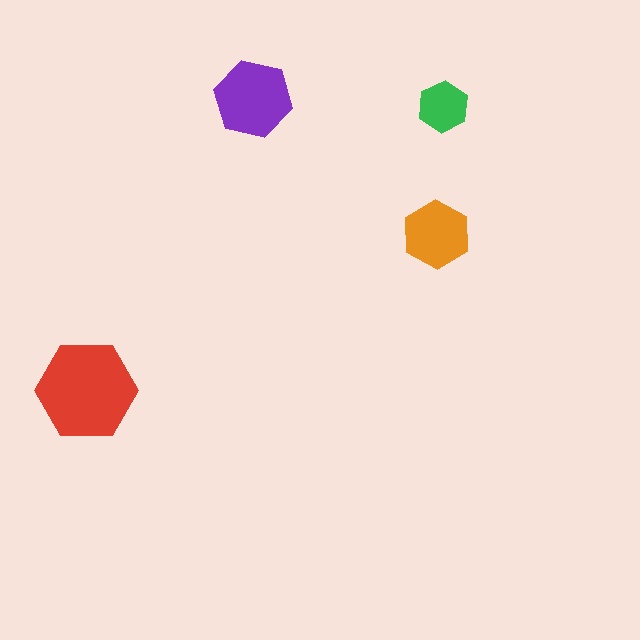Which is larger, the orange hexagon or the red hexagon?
The red one.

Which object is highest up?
The purple hexagon is topmost.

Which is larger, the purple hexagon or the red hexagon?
The red one.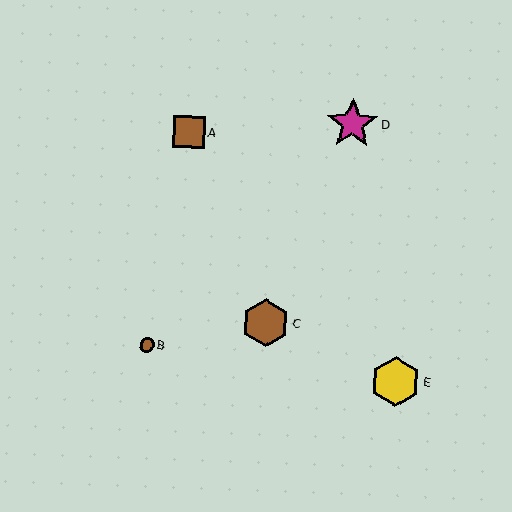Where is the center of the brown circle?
The center of the brown circle is at (147, 345).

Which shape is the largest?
The magenta star (labeled D) is the largest.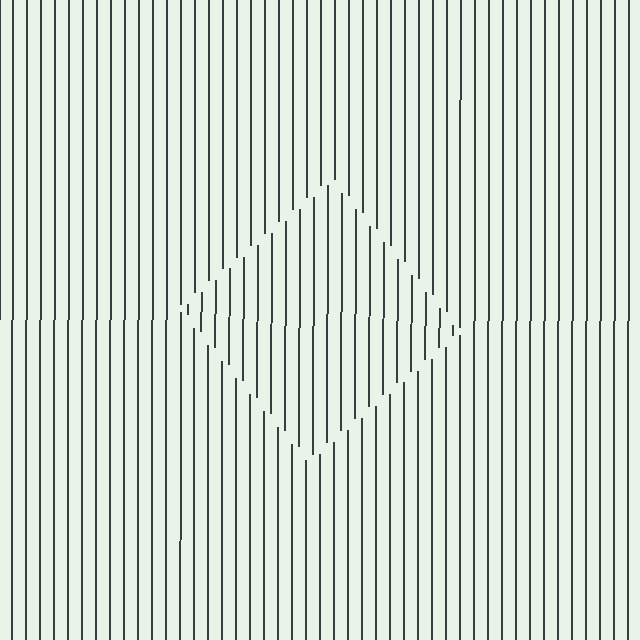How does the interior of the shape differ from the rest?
The interior of the shape contains the same grating, shifted by half a period — the contour is defined by the phase discontinuity where line-ends from the inner and outer gratings abut.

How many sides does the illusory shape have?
4 sides — the line-ends trace a square.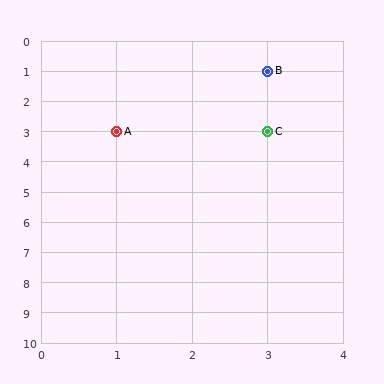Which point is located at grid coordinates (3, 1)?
Point B is at (3, 1).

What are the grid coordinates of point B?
Point B is at grid coordinates (3, 1).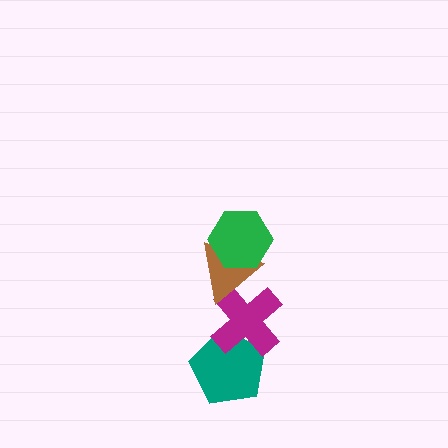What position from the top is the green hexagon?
The green hexagon is 1st from the top.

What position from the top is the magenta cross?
The magenta cross is 3rd from the top.